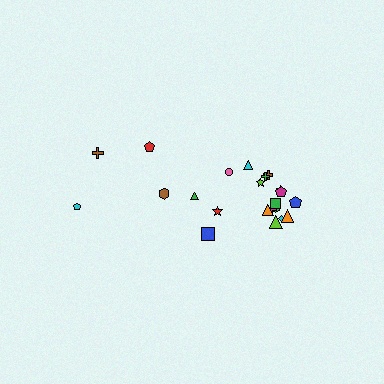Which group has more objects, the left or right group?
The right group.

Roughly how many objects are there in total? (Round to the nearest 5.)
Roughly 20 objects in total.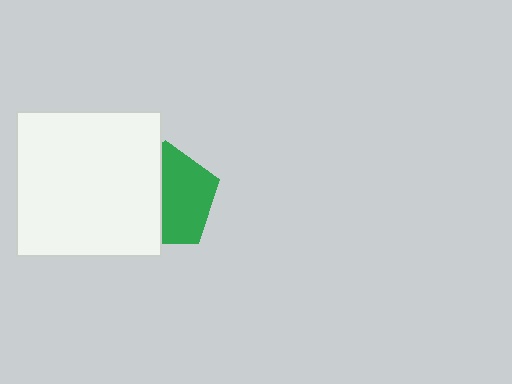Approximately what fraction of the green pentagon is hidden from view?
Roughly 45% of the green pentagon is hidden behind the white square.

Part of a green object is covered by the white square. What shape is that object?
It is a pentagon.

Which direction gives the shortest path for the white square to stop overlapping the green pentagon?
Moving left gives the shortest separation.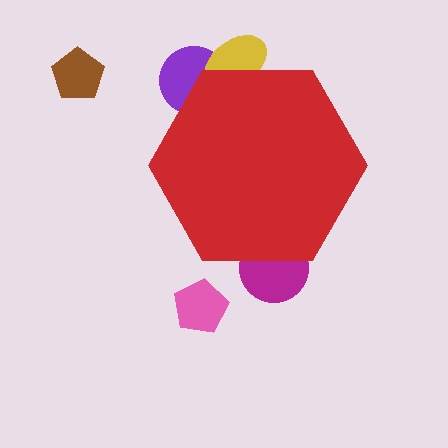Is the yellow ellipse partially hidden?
Yes, the yellow ellipse is partially hidden behind the red hexagon.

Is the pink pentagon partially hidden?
No, the pink pentagon is fully visible.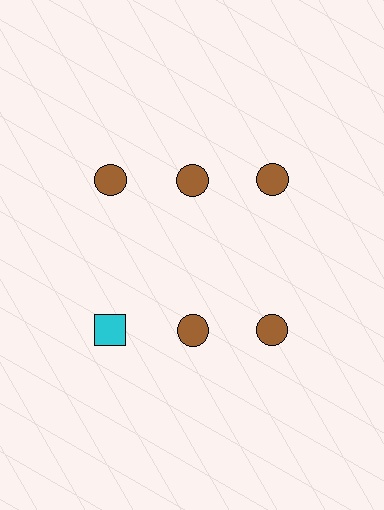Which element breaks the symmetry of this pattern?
The cyan square in the second row, leftmost column breaks the symmetry. All other shapes are brown circles.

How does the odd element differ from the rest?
It differs in both color (cyan instead of brown) and shape (square instead of circle).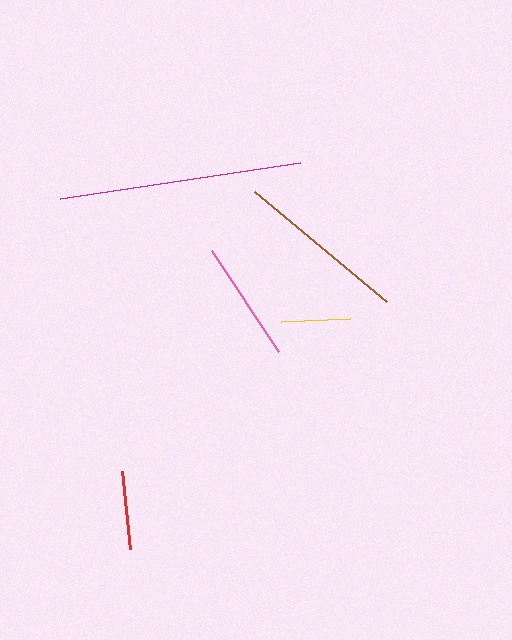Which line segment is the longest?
The magenta line is the longest at approximately 242 pixels.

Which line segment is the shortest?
The yellow line is the shortest at approximately 69 pixels.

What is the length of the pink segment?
The pink segment is approximately 121 pixels long.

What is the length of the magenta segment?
The magenta segment is approximately 242 pixels long.